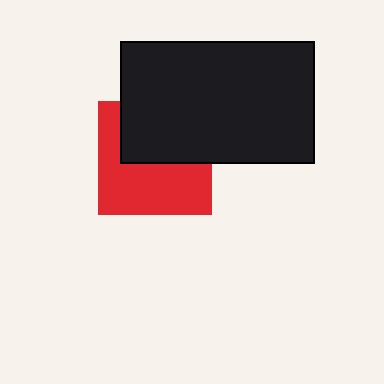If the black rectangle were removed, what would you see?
You would see the complete red square.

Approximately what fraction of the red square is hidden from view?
Roughly 44% of the red square is hidden behind the black rectangle.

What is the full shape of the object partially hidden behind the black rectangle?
The partially hidden object is a red square.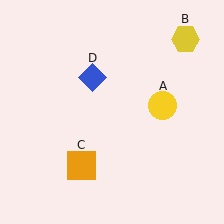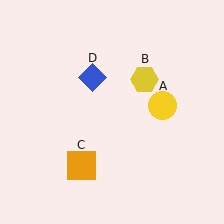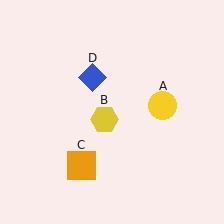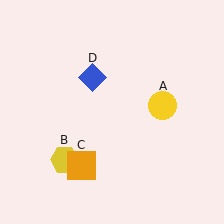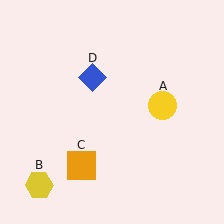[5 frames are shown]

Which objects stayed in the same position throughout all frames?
Yellow circle (object A) and orange square (object C) and blue diamond (object D) remained stationary.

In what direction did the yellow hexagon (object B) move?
The yellow hexagon (object B) moved down and to the left.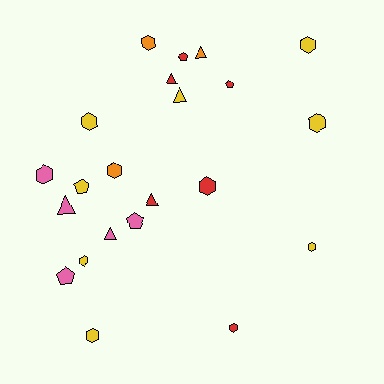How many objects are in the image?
There are 22 objects.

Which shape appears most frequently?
Hexagon, with 11 objects.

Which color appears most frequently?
Yellow, with 8 objects.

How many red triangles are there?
There are 2 red triangles.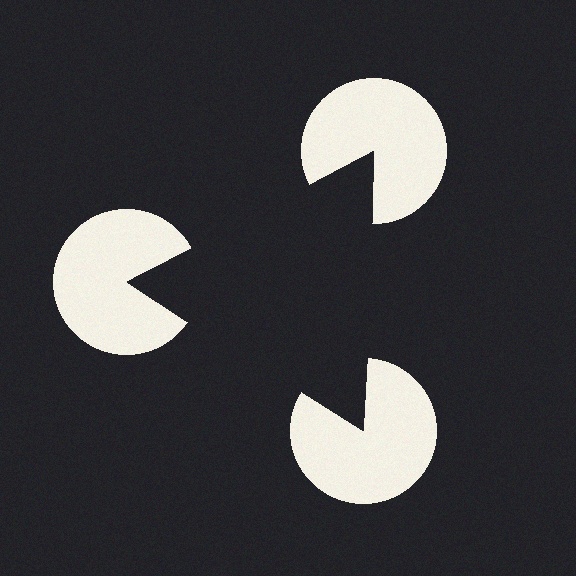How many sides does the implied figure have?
3 sides.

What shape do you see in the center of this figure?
An illusory triangle — its edges are inferred from the aligned wedge cuts in the pac-man discs, not physically drawn.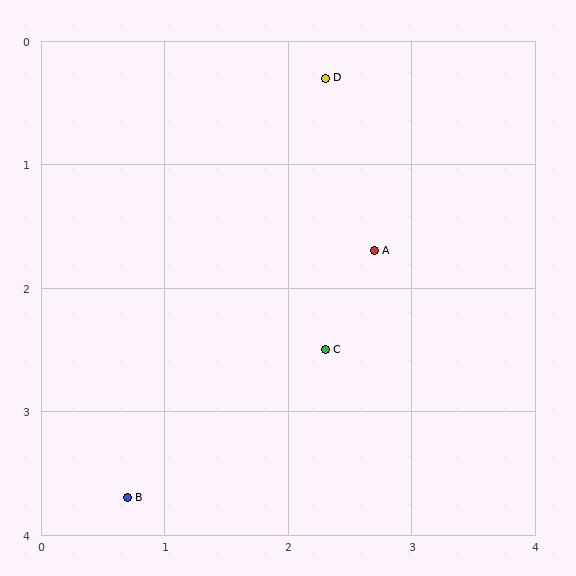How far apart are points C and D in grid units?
Points C and D are about 2.2 grid units apart.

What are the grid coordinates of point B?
Point B is at approximately (0.7, 3.7).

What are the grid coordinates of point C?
Point C is at approximately (2.3, 2.5).